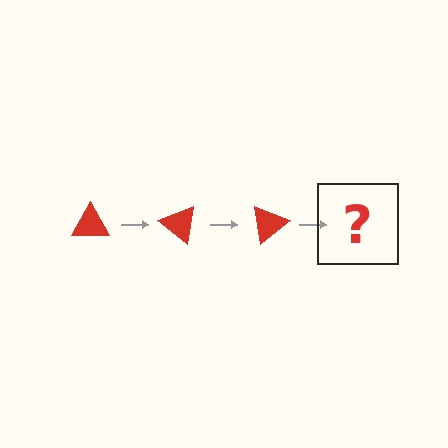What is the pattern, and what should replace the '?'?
The pattern is that the triangle rotates 40 degrees each step. The '?' should be a red triangle rotated 120 degrees.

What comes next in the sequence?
The next element should be a red triangle rotated 120 degrees.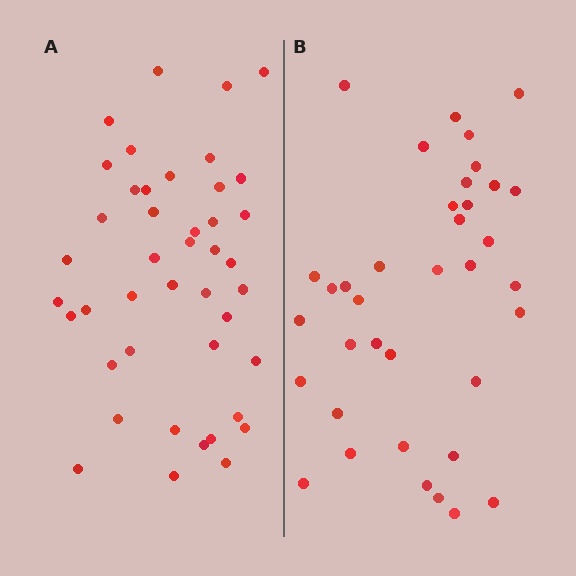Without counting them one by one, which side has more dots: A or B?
Region A (the left region) has more dots.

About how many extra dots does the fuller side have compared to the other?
Region A has about 6 more dots than region B.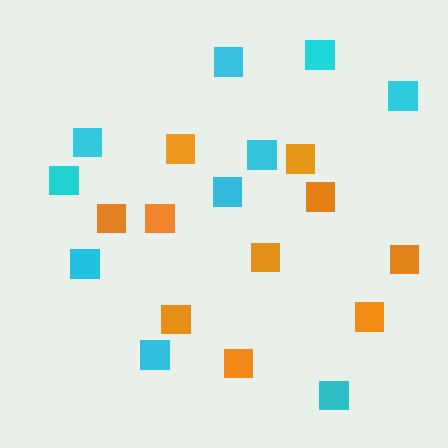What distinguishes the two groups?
There are 2 groups: one group of cyan squares (10) and one group of orange squares (10).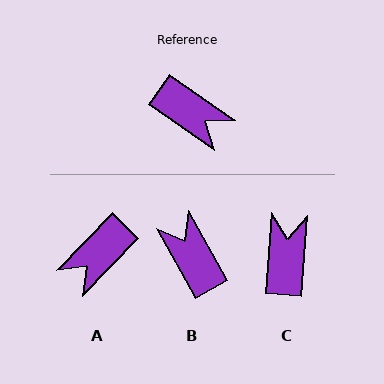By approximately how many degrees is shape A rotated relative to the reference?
Approximately 100 degrees clockwise.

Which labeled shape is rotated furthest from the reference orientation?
B, about 154 degrees away.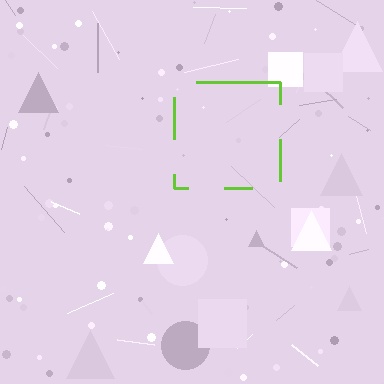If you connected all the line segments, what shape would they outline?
They would outline a square.